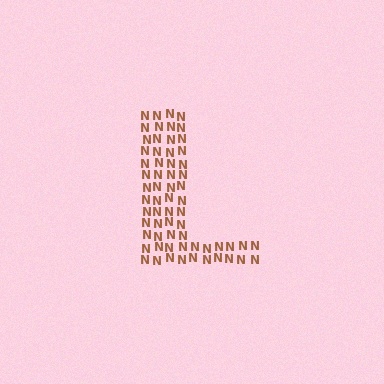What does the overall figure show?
The overall figure shows the letter L.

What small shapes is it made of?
It is made of small letter N's.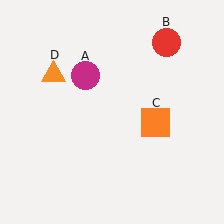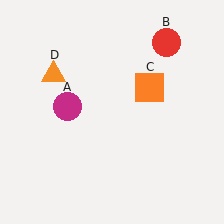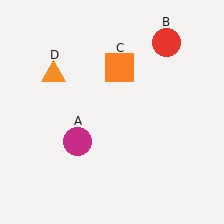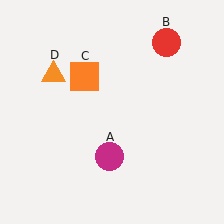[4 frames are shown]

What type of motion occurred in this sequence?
The magenta circle (object A), orange square (object C) rotated counterclockwise around the center of the scene.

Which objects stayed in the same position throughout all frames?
Red circle (object B) and orange triangle (object D) remained stationary.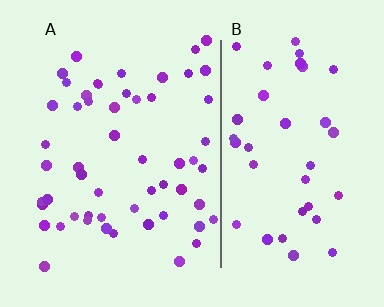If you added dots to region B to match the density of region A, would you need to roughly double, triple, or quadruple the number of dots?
Approximately double.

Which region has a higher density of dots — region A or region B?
A (the left).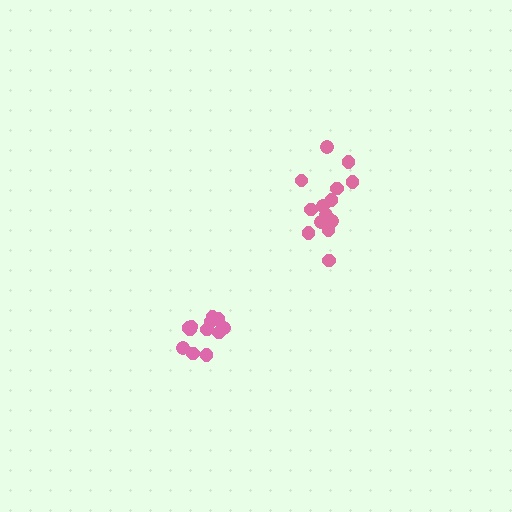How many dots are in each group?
Group 1: 12 dots, Group 2: 14 dots (26 total).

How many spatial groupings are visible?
There are 2 spatial groupings.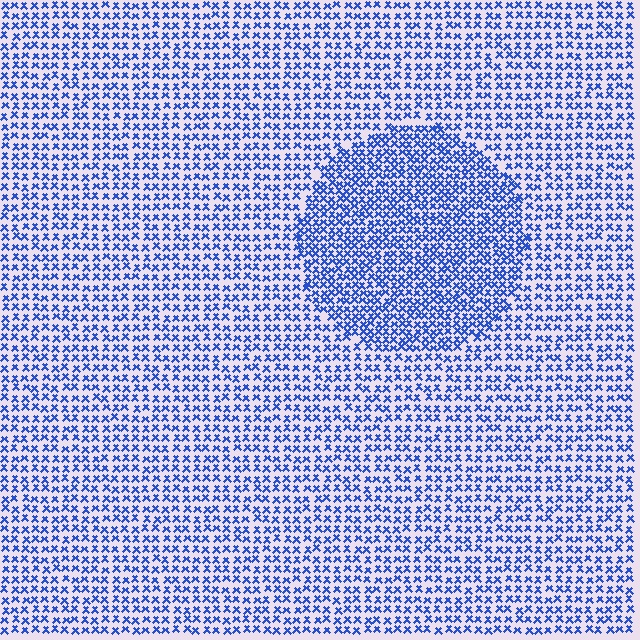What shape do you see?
I see a circle.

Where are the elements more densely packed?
The elements are more densely packed inside the circle boundary.